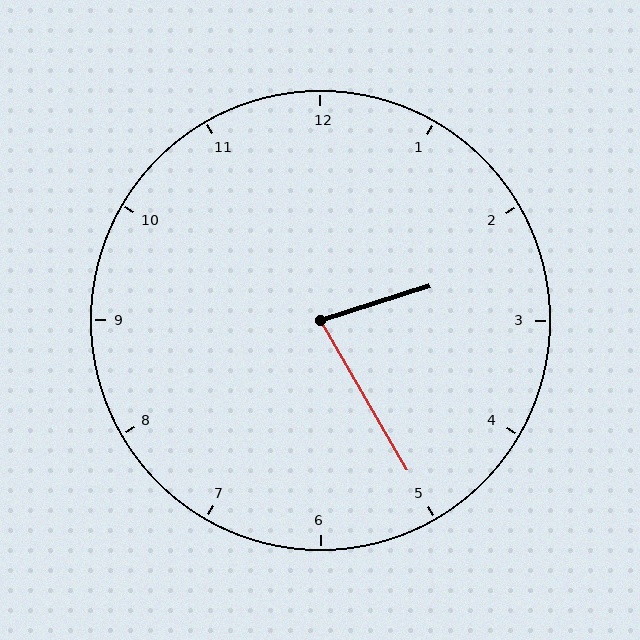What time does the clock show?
2:25.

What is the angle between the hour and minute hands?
Approximately 78 degrees.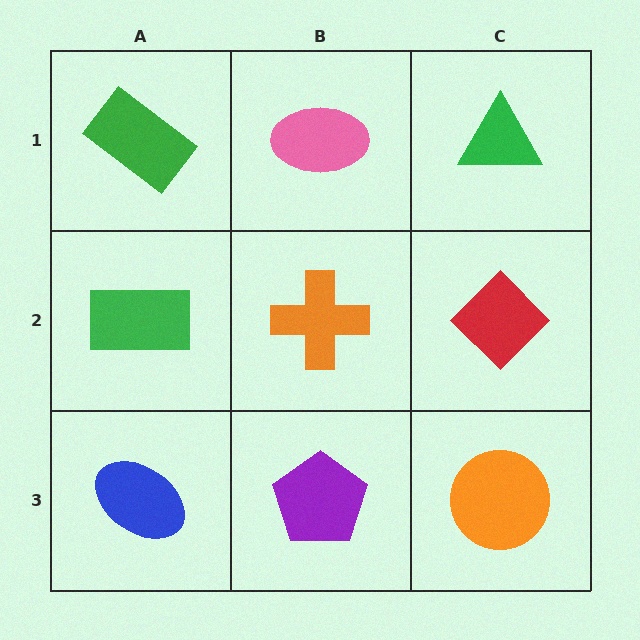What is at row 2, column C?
A red diamond.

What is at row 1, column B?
A pink ellipse.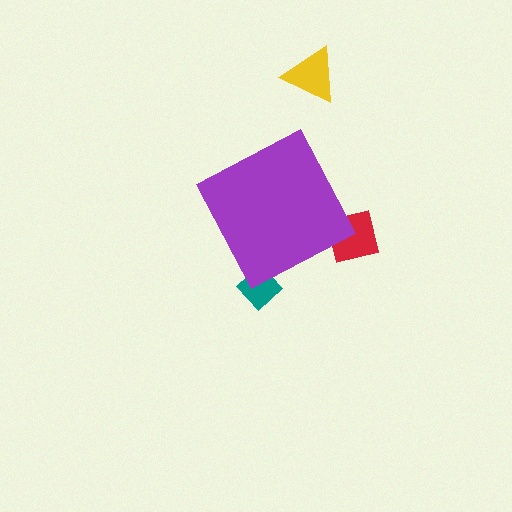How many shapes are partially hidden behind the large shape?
2 shapes are partially hidden.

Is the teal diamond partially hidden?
Yes, the teal diamond is partially hidden behind the purple diamond.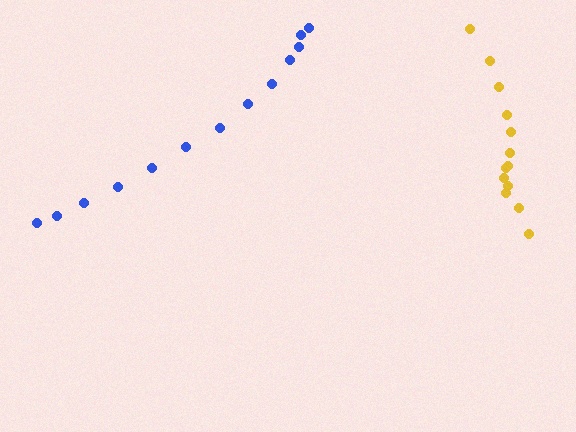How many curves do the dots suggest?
There are 2 distinct paths.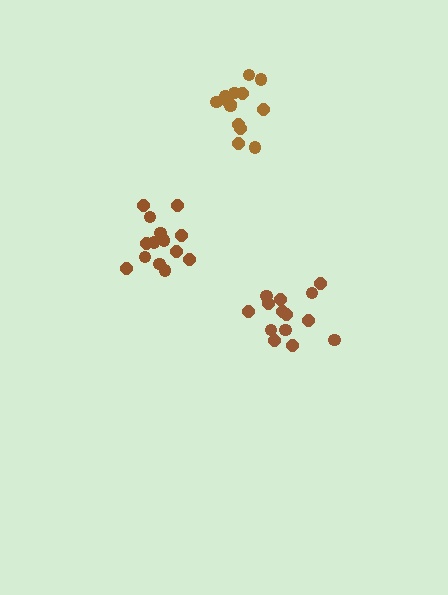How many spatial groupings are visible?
There are 3 spatial groupings.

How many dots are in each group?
Group 1: 14 dots, Group 2: 14 dots, Group 3: 14 dots (42 total).